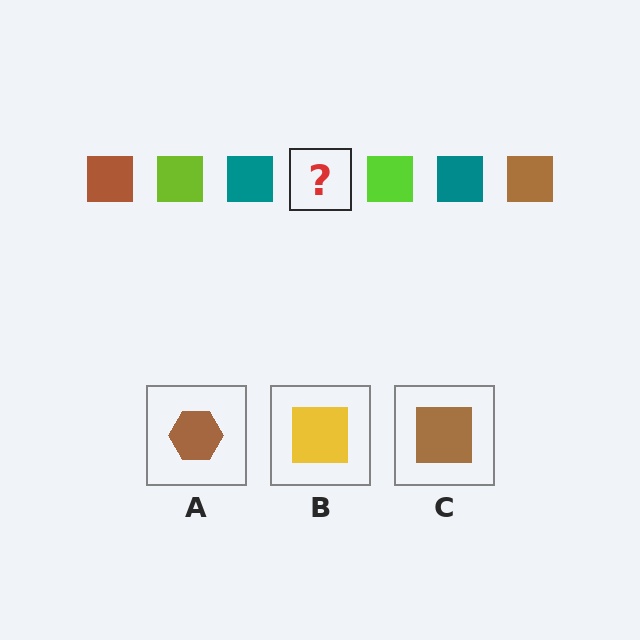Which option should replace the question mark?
Option C.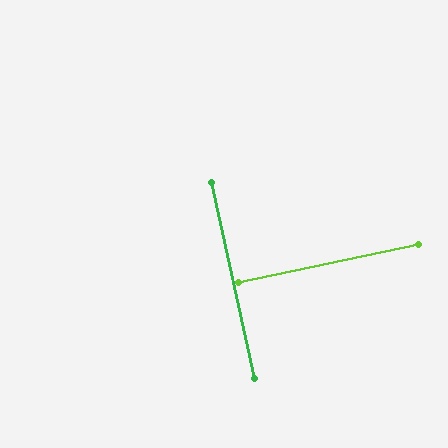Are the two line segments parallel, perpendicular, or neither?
Perpendicular — they meet at approximately 90°.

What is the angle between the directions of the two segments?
Approximately 90 degrees.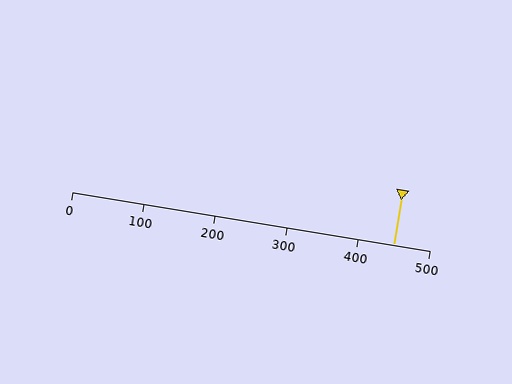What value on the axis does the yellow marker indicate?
The marker indicates approximately 450.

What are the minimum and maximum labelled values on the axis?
The axis runs from 0 to 500.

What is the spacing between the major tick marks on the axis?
The major ticks are spaced 100 apart.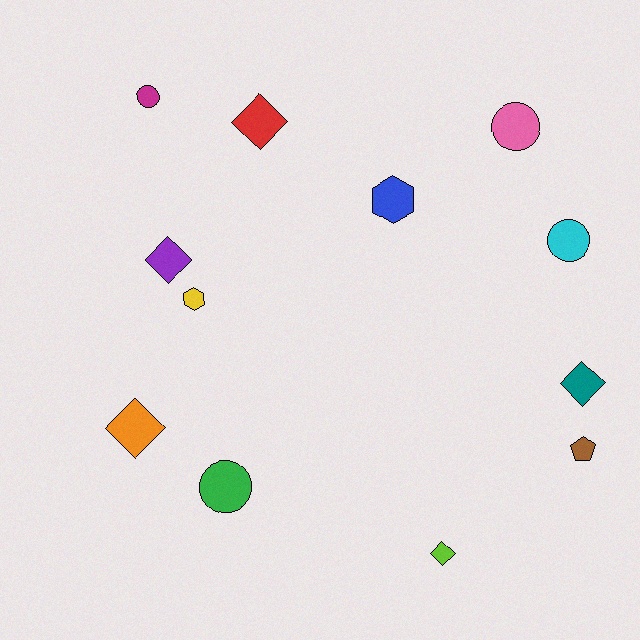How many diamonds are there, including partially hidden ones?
There are 5 diamonds.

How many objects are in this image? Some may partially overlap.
There are 12 objects.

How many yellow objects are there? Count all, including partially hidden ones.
There is 1 yellow object.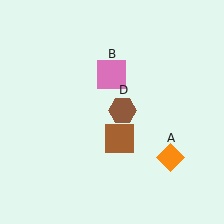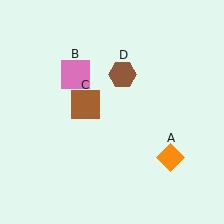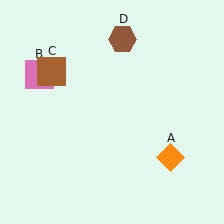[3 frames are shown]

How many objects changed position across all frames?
3 objects changed position: pink square (object B), brown square (object C), brown hexagon (object D).